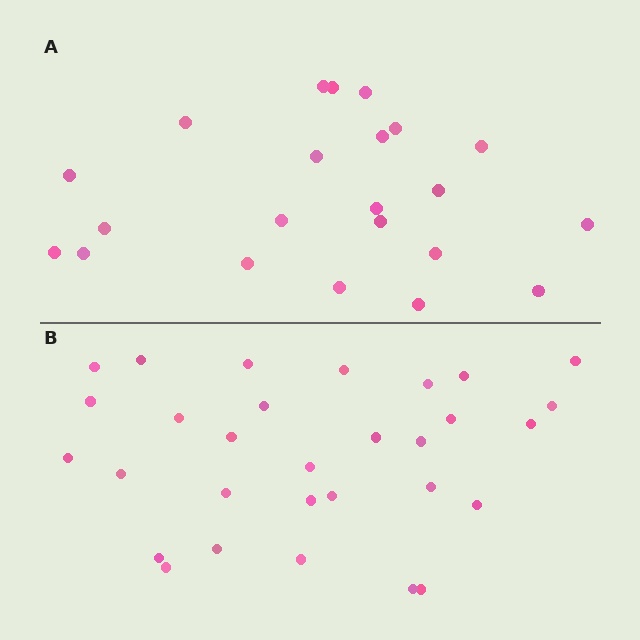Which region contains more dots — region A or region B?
Region B (the bottom region) has more dots.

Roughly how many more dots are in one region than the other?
Region B has roughly 8 or so more dots than region A.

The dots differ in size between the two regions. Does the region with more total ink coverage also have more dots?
No. Region A has more total ink coverage because its dots are larger, but region B actually contains more individual dots. Total area can be misleading — the number of items is what matters here.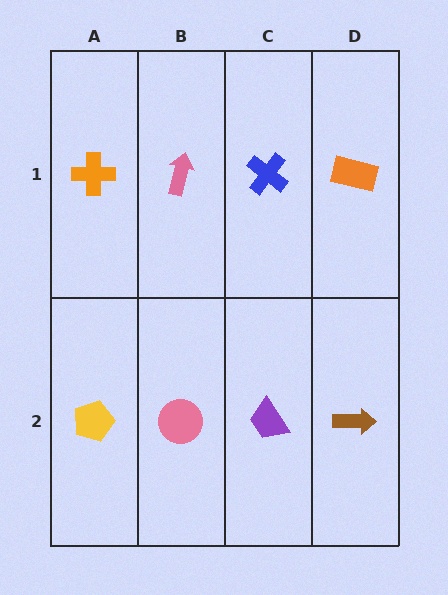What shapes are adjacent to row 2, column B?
A pink arrow (row 1, column B), a yellow pentagon (row 2, column A), a purple trapezoid (row 2, column C).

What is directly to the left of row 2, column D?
A purple trapezoid.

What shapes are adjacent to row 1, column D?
A brown arrow (row 2, column D), a blue cross (row 1, column C).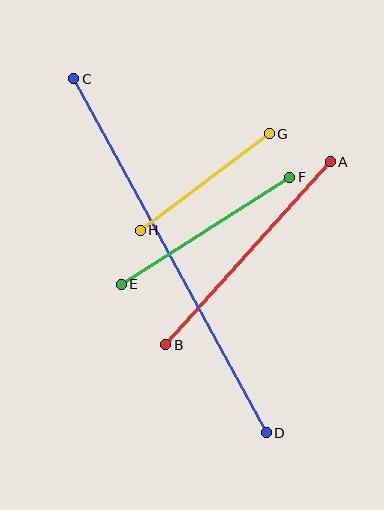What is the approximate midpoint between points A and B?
The midpoint is at approximately (248, 253) pixels.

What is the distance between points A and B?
The distance is approximately 246 pixels.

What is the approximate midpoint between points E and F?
The midpoint is at approximately (205, 231) pixels.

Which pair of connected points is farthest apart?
Points C and D are farthest apart.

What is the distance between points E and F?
The distance is approximately 200 pixels.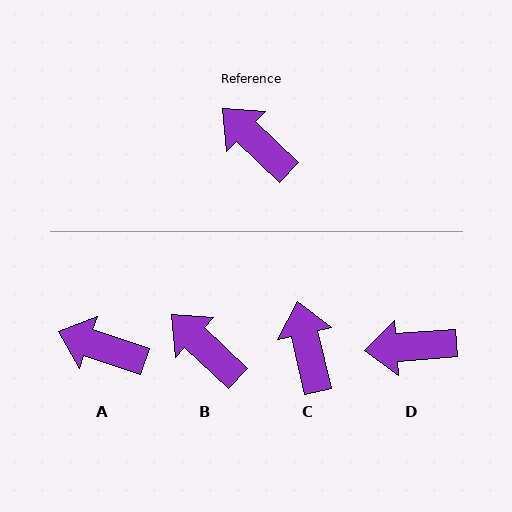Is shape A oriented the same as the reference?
No, it is off by about 25 degrees.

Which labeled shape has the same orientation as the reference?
B.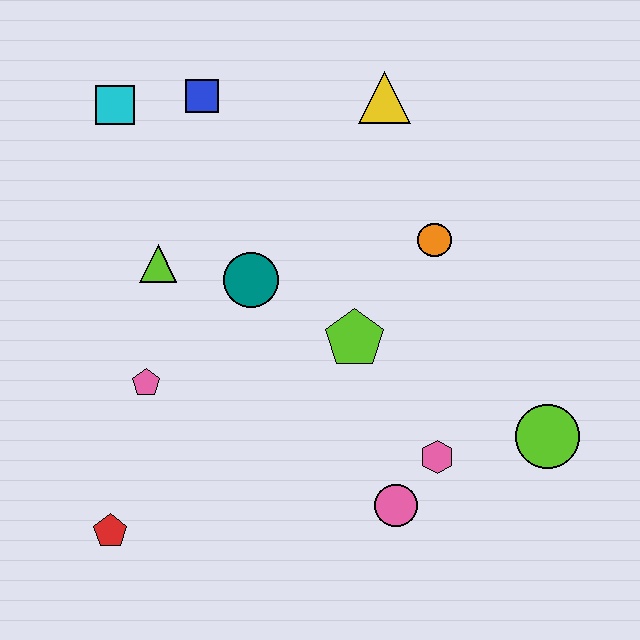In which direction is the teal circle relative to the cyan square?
The teal circle is below the cyan square.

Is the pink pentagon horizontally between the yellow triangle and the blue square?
No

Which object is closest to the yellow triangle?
The orange circle is closest to the yellow triangle.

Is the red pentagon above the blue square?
No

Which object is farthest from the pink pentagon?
The lime circle is farthest from the pink pentagon.